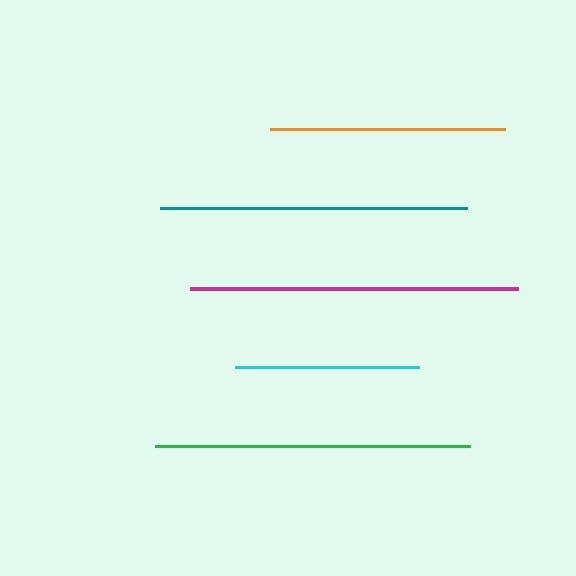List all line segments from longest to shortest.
From longest to shortest: magenta, green, teal, orange, cyan.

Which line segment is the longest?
The magenta line is the longest at approximately 328 pixels.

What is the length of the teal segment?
The teal segment is approximately 308 pixels long.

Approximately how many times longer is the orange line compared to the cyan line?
The orange line is approximately 1.3 times the length of the cyan line.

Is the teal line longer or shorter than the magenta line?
The magenta line is longer than the teal line.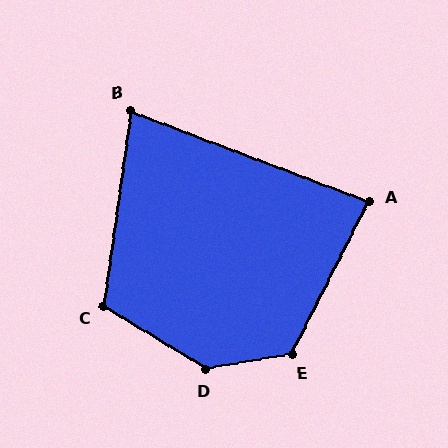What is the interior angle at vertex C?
Approximately 113 degrees (obtuse).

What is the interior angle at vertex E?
Approximately 127 degrees (obtuse).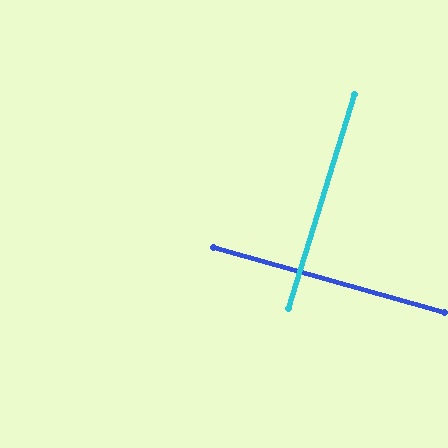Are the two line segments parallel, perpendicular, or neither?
Perpendicular — they meet at approximately 88°.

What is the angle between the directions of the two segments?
Approximately 88 degrees.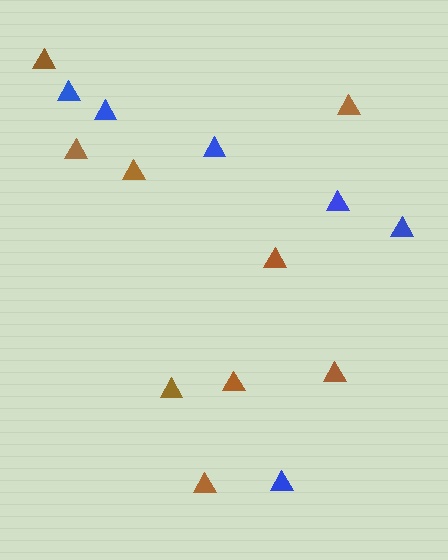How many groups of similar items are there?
There are 2 groups: one group of blue triangles (6) and one group of brown triangles (9).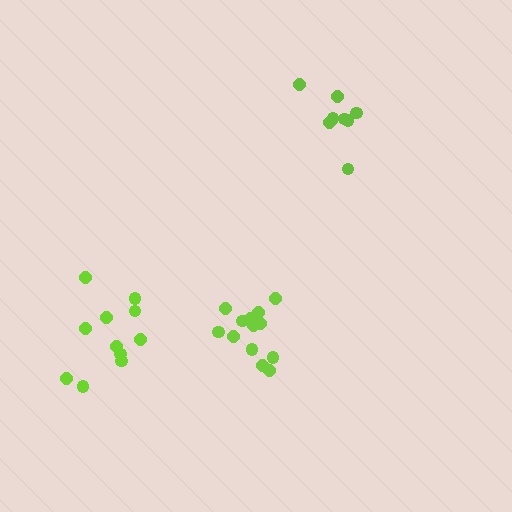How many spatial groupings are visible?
There are 3 spatial groupings.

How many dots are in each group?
Group 1: 13 dots, Group 2: 8 dots, Group 3: 11 dots (32 total).